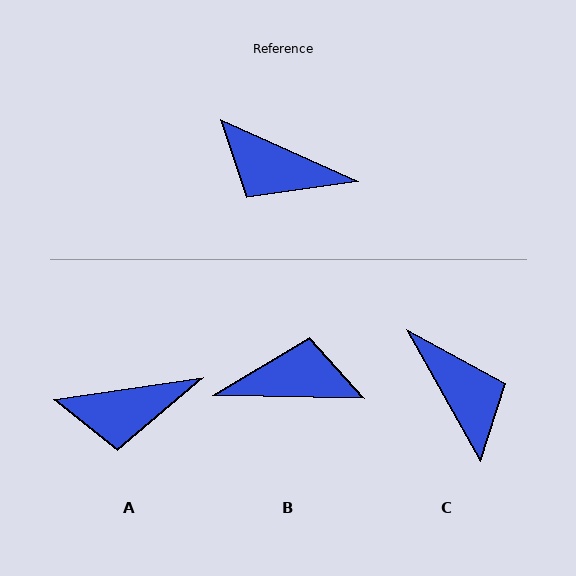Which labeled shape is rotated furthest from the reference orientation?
B, about 157 degrees away.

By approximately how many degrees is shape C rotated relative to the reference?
Approximately 143 degrees counter-clockwise.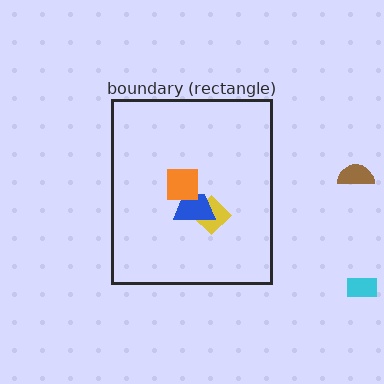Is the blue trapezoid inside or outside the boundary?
Inside.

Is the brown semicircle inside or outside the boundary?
Outside.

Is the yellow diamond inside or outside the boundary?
Inside.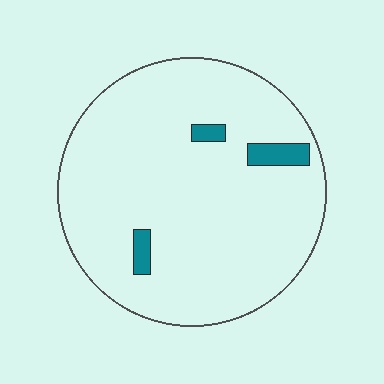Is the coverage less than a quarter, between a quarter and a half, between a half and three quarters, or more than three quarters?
Less than a quarter.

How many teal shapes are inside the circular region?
3.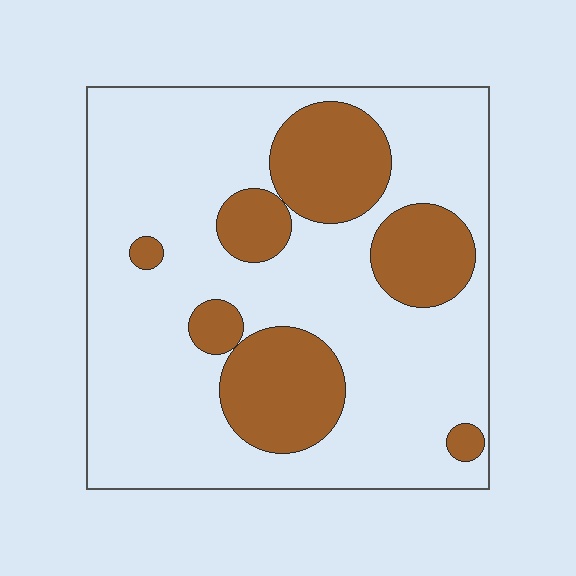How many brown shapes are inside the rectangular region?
7.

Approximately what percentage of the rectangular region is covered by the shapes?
Approximately 25%.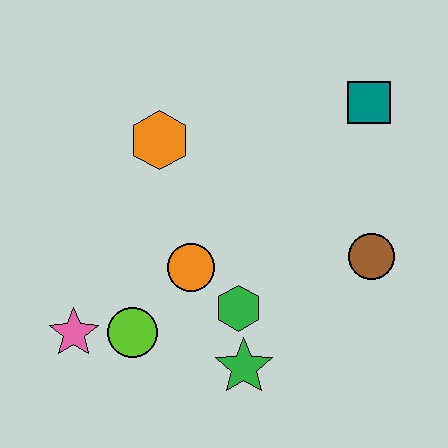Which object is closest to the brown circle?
The green hexagon is closest to the brown circle.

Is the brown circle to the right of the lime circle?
Yes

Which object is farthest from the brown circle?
The pink star is farthest from the brown circle.